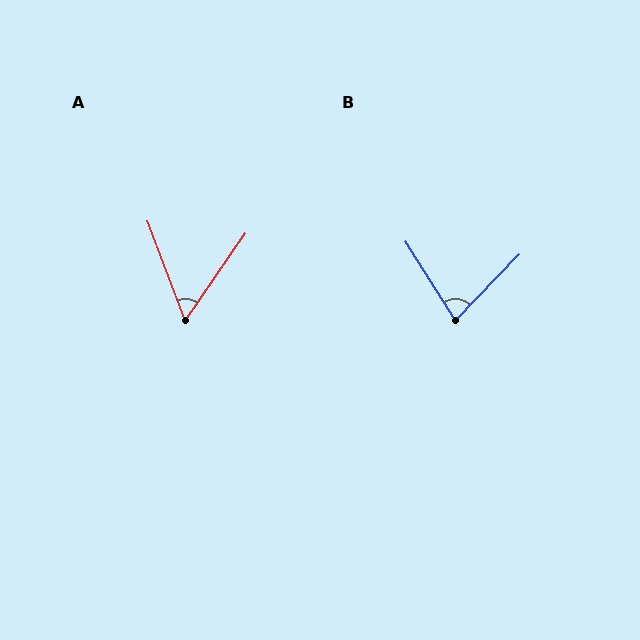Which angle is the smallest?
A, at approximately 56 degrees.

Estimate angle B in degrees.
Approximately 76 degrees.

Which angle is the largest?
B, at approximately 76 degrees.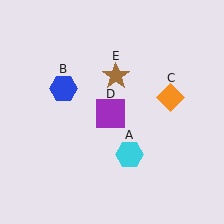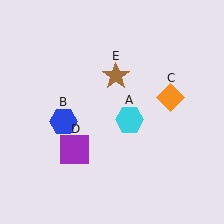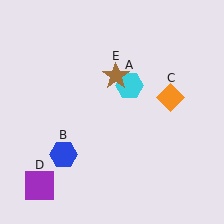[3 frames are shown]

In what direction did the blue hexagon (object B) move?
The blue hexagon (object B) moved down.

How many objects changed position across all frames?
3 objects changed position: cyan hexagon (object A), blue hexagon (object B), purple square (object D).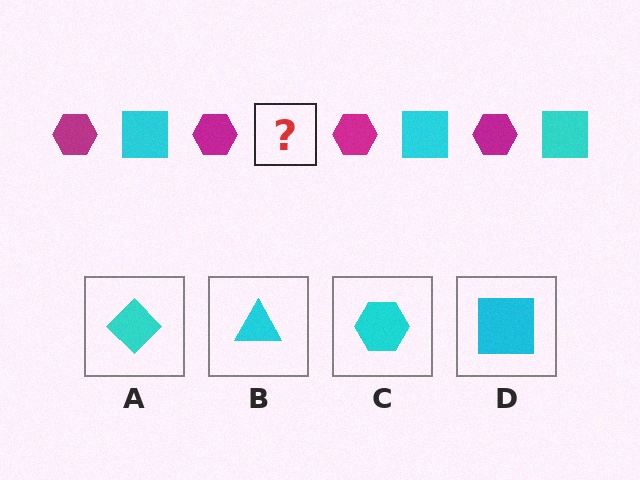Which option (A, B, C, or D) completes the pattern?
D.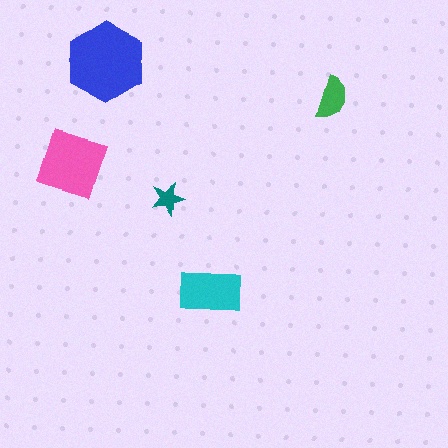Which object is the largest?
The blue hexagon.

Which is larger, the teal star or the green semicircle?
The green semicircle.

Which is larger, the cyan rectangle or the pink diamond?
The pink diamond.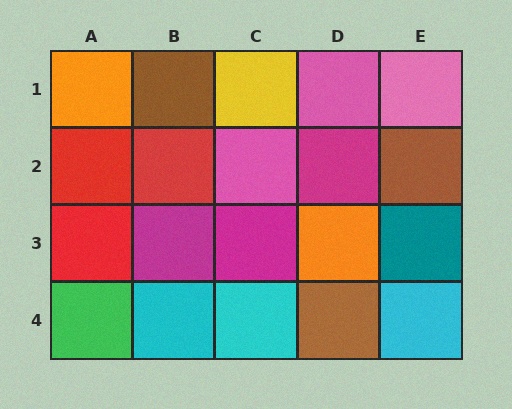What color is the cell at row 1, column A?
Orange.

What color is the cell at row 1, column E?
Pink.